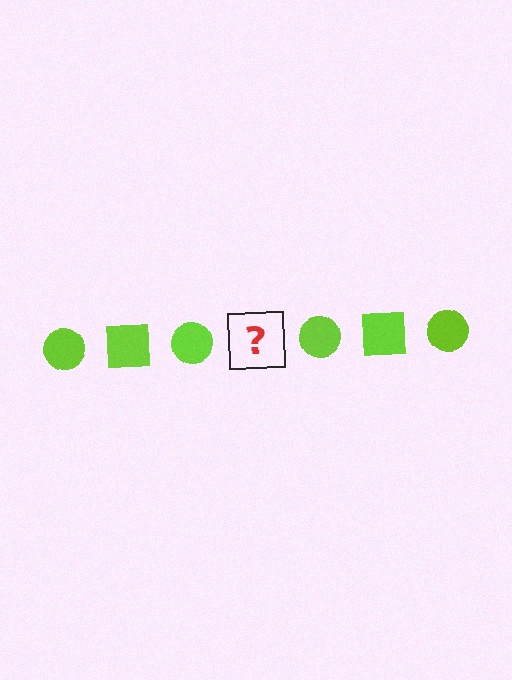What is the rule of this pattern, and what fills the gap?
The rule is that the pattern cycles through circle, square shapes in lime. The gap should be filled with a lime square.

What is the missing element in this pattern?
The missing element is a lime square.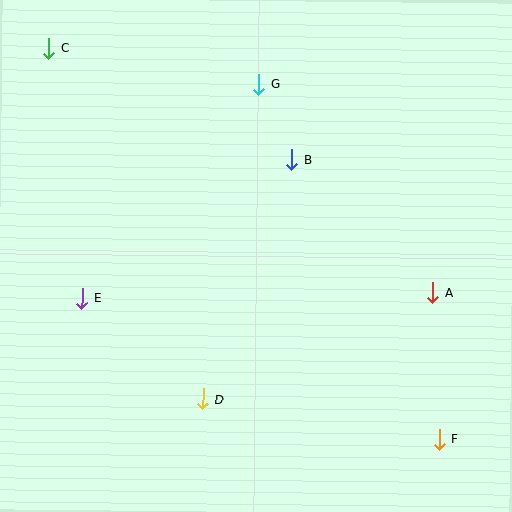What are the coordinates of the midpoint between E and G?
The midpoint between E and G is at (170, 191).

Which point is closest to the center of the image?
Point B at (292, 160) is closest to the center.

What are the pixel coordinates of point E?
Point E is at (82, 299).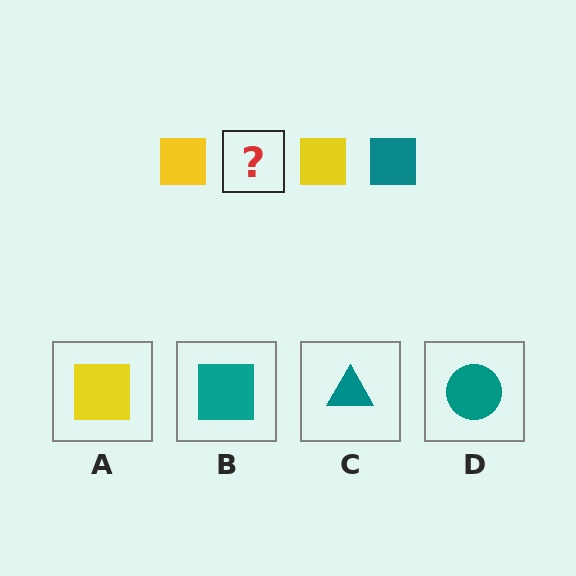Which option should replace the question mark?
Option B.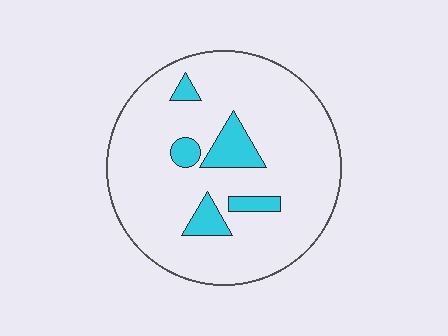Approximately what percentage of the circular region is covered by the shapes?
Approximately 10%.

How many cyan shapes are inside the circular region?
5.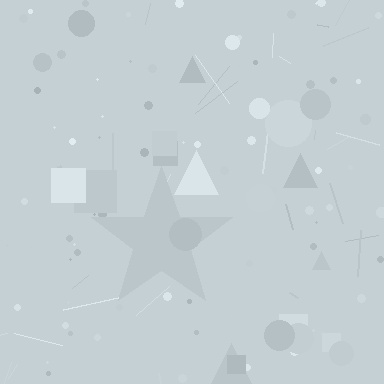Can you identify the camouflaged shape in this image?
The camouflaged shape is a star.